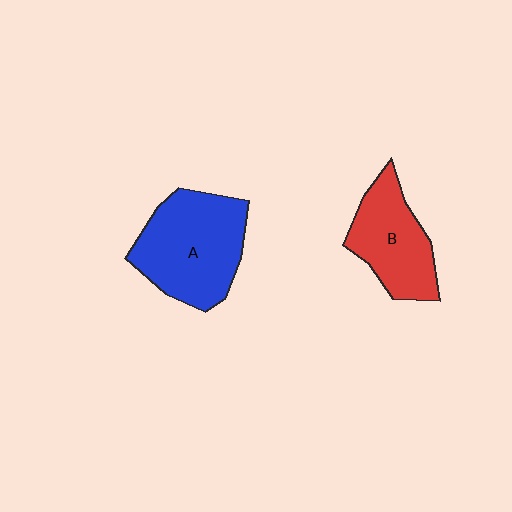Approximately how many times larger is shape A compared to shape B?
Approximately 1.4 times.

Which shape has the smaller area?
Shape B (red).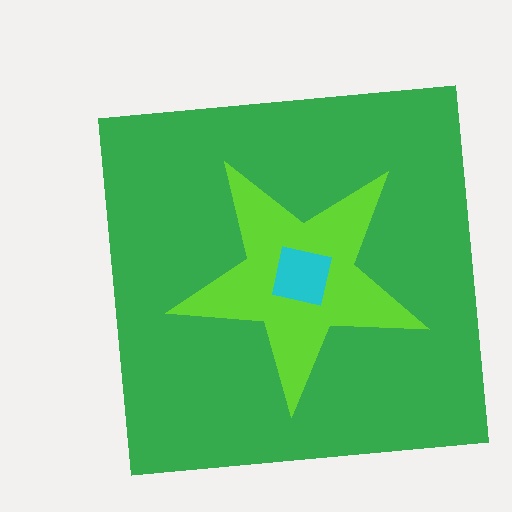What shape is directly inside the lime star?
The cyan square.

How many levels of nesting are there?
3.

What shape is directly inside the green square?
The lime star.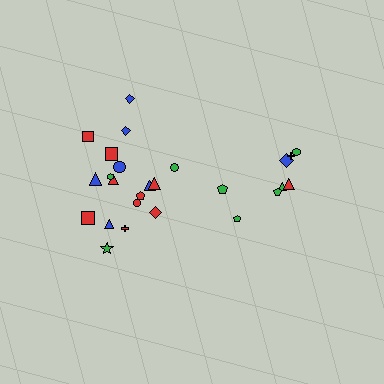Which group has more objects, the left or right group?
The left group.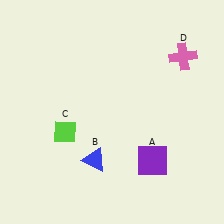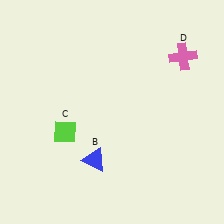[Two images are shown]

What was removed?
The purple square (A) was removed in Image 2.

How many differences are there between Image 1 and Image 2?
There is 1 difference between the two images.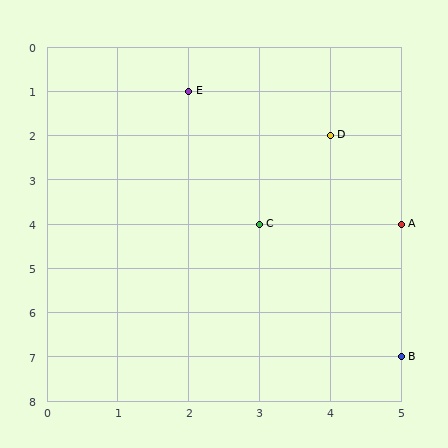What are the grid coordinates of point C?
Point C is at grid coordinates (3, 4).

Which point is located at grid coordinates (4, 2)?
Point D is at (4, 2).